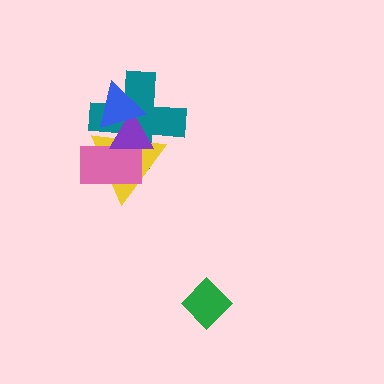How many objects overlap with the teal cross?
4 objects overlap with the teal cross.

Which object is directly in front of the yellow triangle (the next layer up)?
The pink rectangle is directly in front of the yellow triangle.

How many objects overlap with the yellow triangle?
4 objects overlap with the yellow triangle.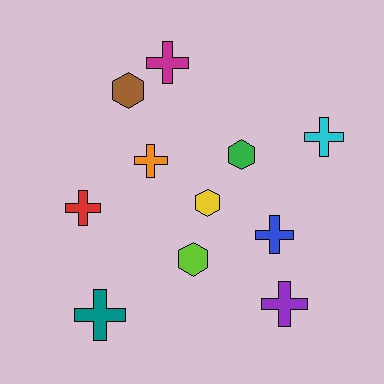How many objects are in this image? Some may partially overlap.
There are 11 objects.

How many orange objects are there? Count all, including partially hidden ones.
There is 1 orange object.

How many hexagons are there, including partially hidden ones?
There are 4 hexagons.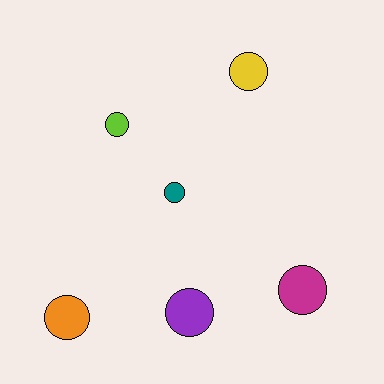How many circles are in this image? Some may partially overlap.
There are 6 circles.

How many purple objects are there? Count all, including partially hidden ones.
There is 1 purple object.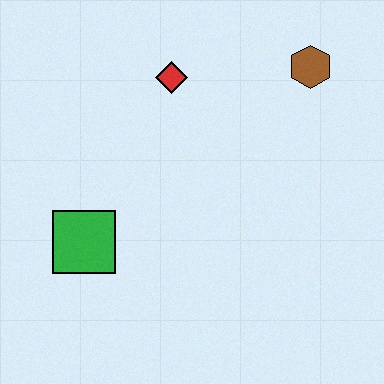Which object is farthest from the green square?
The brown hexagon is farthest from the green square.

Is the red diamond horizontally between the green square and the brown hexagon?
Yes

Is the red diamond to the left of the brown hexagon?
Yes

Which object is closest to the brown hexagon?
The red diamond is closest to the brown hexagon.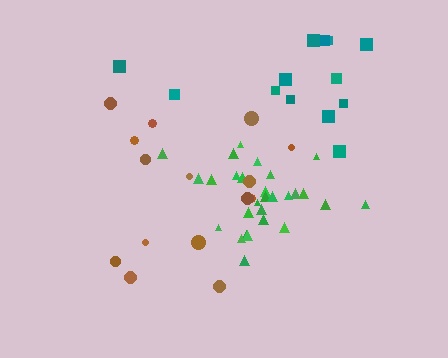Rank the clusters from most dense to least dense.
green, brown, teal.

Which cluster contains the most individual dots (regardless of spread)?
Green (28).